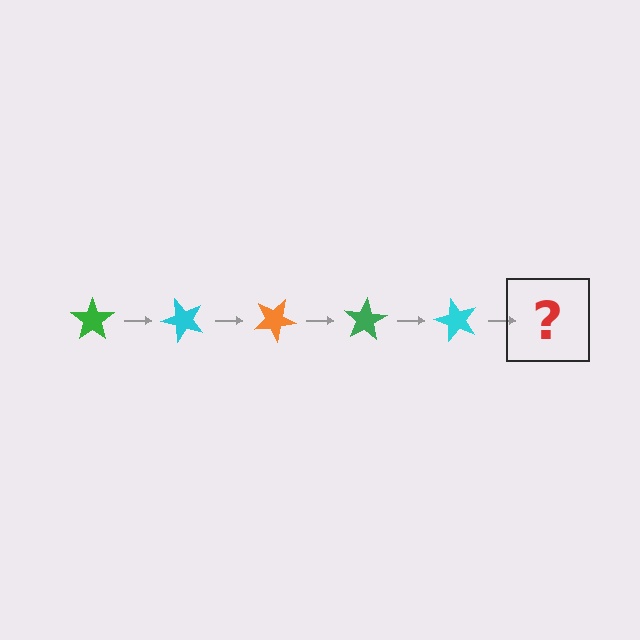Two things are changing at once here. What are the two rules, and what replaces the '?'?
The two rules are that it rotates 50 degrees each step and the color cycles through green, cyan, and orange. The '?' should be an orange star, rotated 250 degrees from the start.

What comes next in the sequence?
The next element should be an orange star, rotated 250 degrees from the start.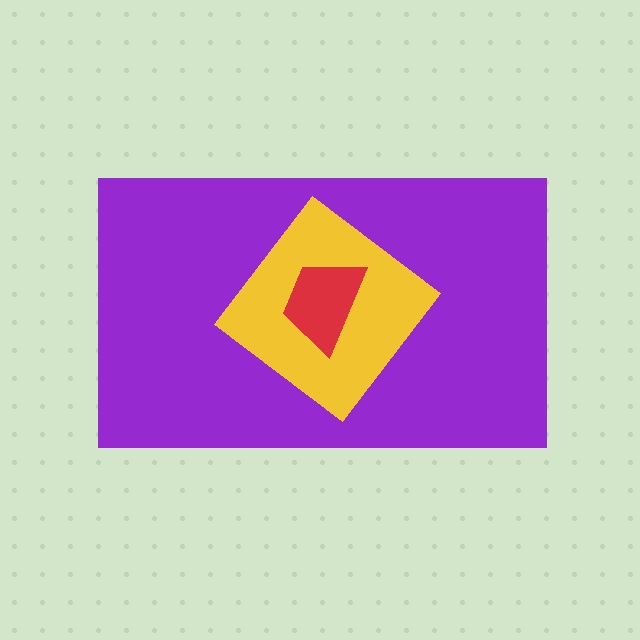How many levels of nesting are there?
3.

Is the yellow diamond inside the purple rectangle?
Yes.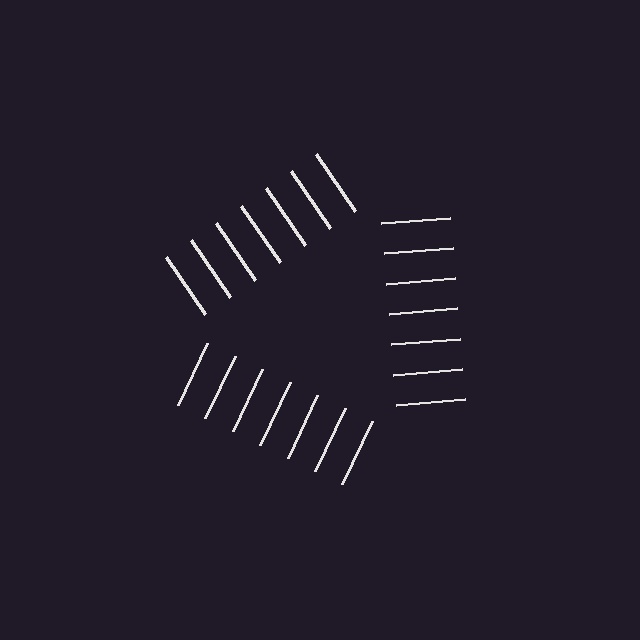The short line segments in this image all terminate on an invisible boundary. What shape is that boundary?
An illusory triangle — the line segments terminate on its edges but no continuous stroke is drawn.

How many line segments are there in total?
21 — 7 along each of the 3 edges.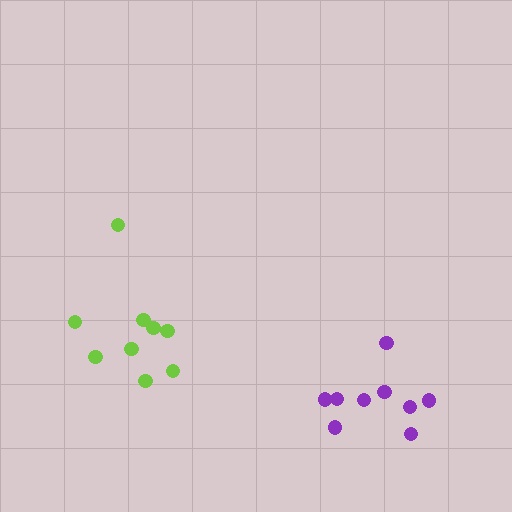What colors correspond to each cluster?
The clusters are colored: purple, lime.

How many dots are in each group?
Group 1: 9 dots, Group 2: 9 dots (18 total).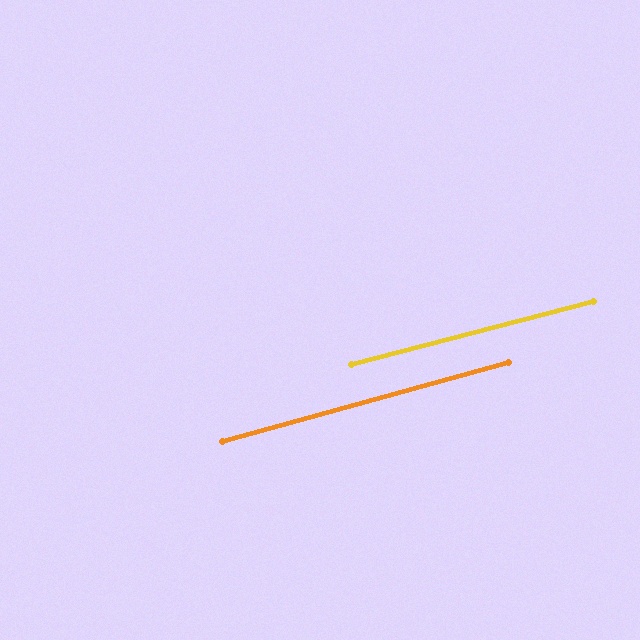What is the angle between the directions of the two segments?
Approximately 1 degree.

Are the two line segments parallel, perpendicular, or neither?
Parallel — their directions differ by only 0.9°.